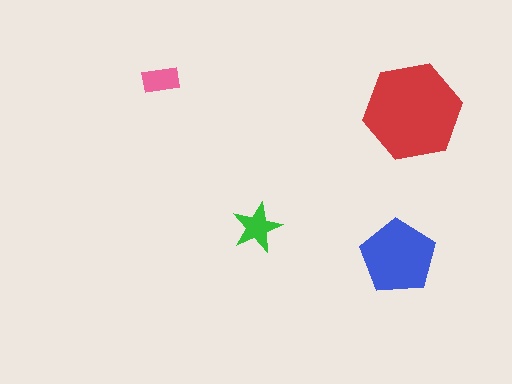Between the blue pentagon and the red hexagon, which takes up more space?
The red hexagon.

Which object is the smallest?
The pink rectangle.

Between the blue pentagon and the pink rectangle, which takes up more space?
The blue pentagon.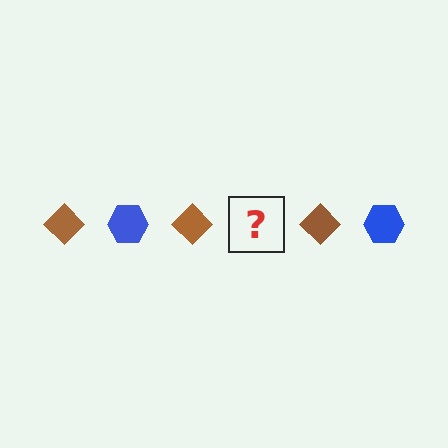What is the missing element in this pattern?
The missing element is a blue hexagon.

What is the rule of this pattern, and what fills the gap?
The rule is that the pattern alternates between brown diamond and blue hexagon. The gap should be filled with a blue hexagon.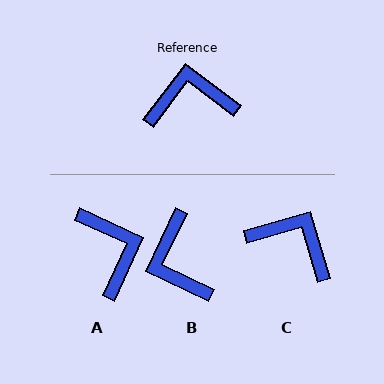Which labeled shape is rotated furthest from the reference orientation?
B, about 102 degrees away.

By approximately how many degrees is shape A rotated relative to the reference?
Approximately 77 degrees clockwise.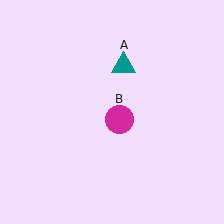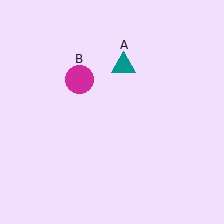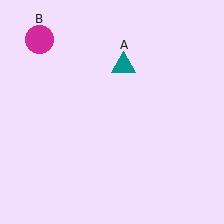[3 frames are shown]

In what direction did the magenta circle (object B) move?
The magenta circle (object B) moved up and to the left.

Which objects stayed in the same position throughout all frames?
Teal triangle (object A) remained stationary.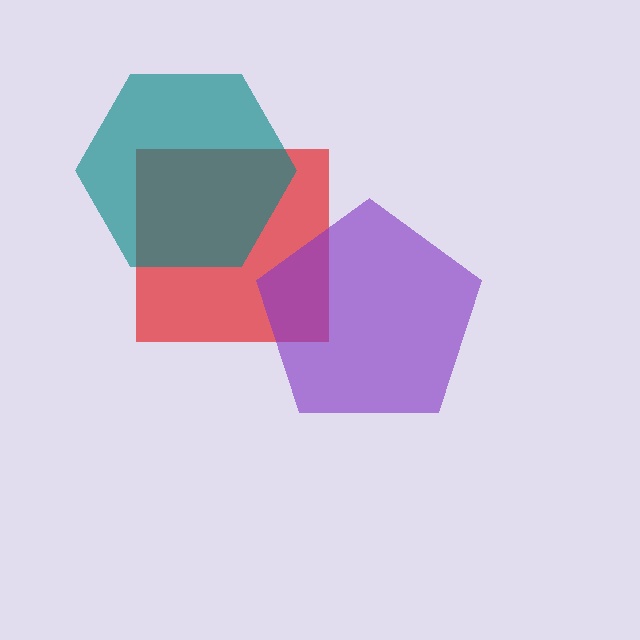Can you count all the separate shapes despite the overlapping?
Yes, there are 3 separate shapes.